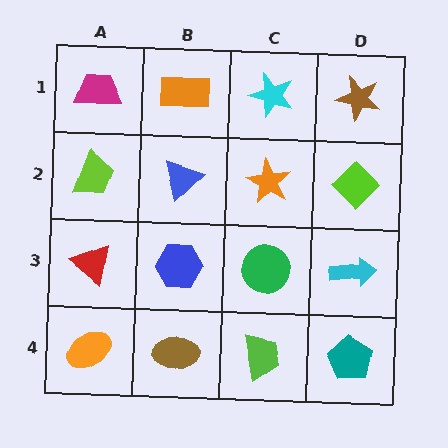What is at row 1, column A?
A magenta trapezoid.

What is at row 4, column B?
A brown ellipse.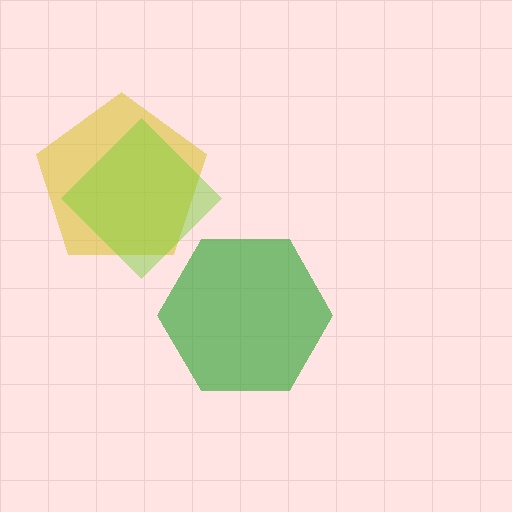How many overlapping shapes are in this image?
There are 3 overlapping shapes in the image.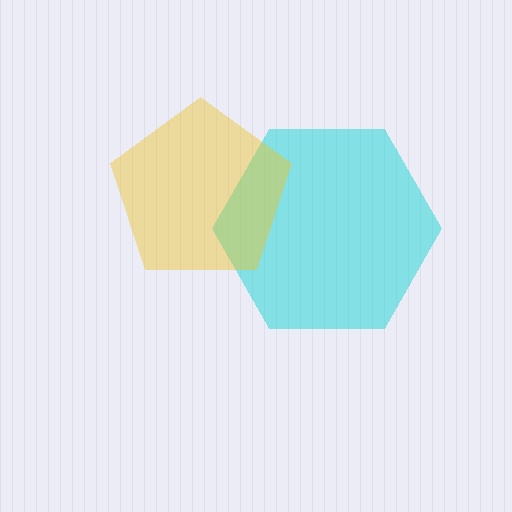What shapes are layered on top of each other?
The layered shapes are: a cyan hexagon, a yellow pentagon.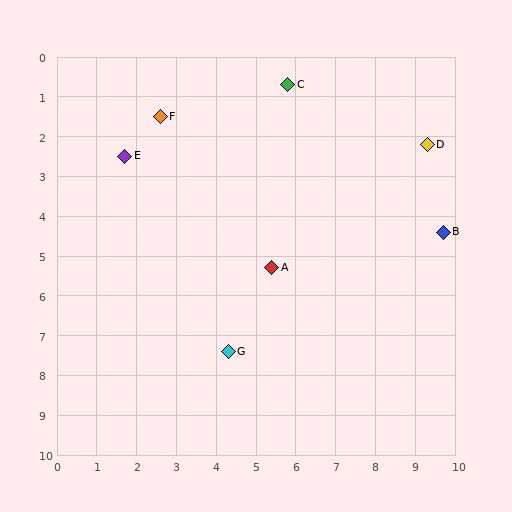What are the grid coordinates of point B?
Point B is at approximately (9.7, 4.4).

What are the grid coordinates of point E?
Point E is at approximately (1.7, 2.5).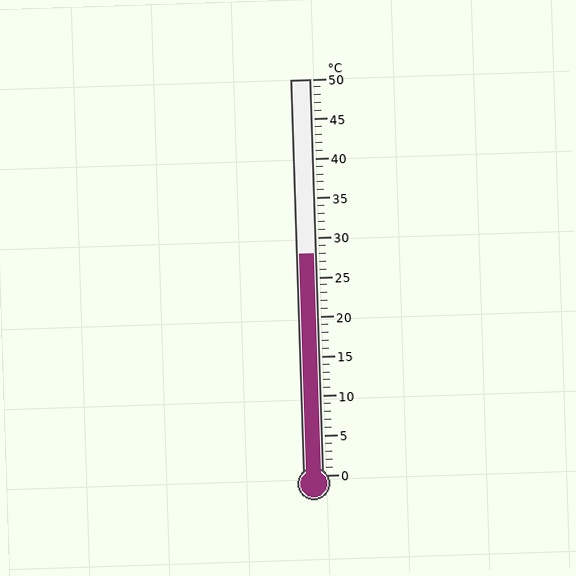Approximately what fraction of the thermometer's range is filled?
The thermometer is filled to approximately 55% of its range.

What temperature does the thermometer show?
The thermometer shows approximately 28°C.